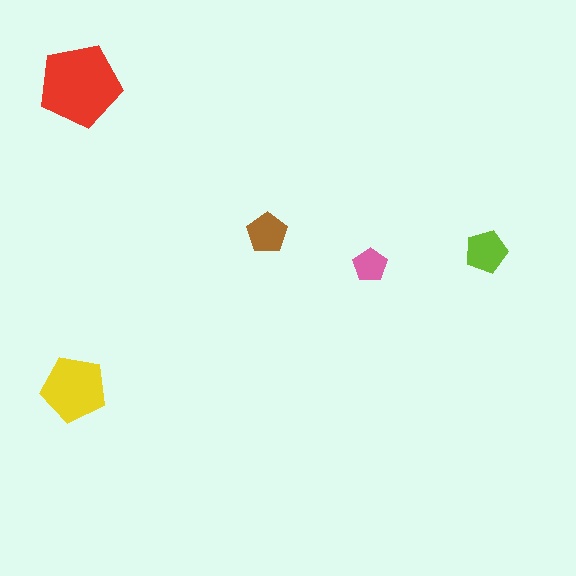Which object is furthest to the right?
The lime pentagon is rightmost.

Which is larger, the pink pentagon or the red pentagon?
The red one.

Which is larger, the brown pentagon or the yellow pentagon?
The yellow one.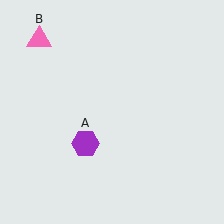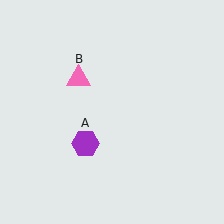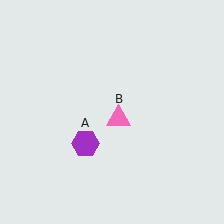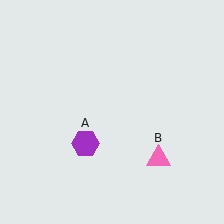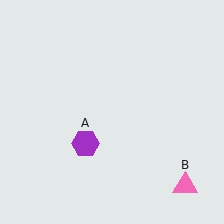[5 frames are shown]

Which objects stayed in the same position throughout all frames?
Purple hexagon (object A) remained stationary.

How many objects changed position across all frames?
1 object changed position: pink triangle (object B).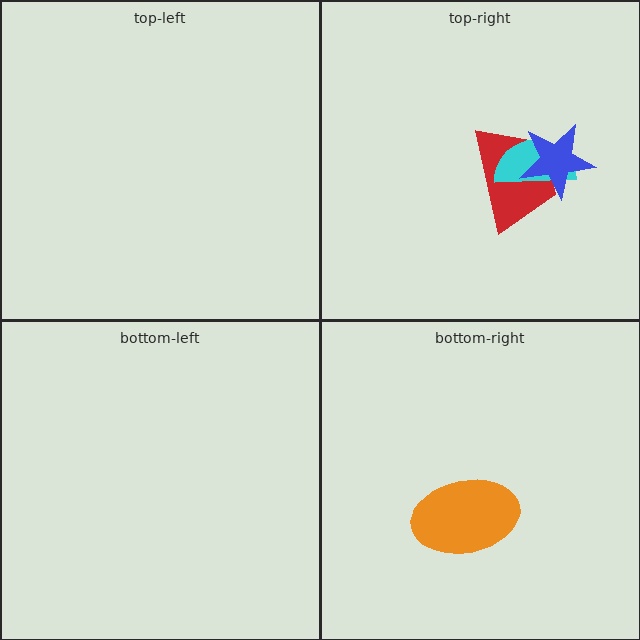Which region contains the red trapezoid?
The top-right region.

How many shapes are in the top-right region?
3.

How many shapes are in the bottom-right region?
1.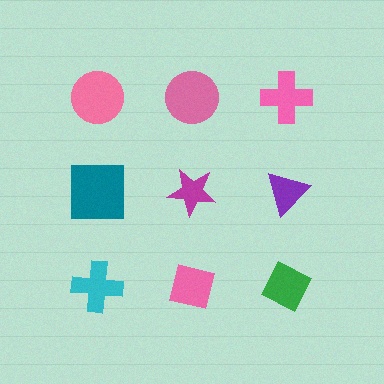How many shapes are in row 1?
3 shapes.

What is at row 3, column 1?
A cyan cross.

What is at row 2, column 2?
A magenta star.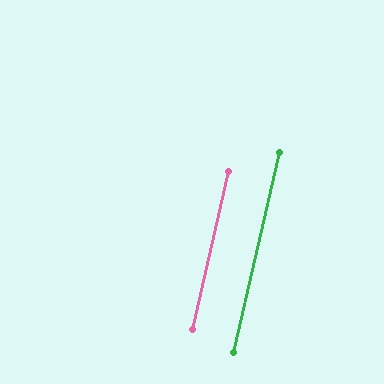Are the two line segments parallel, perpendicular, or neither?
Parallel — their directions differ by only 0.4°.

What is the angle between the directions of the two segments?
Approximately 0 degrees.